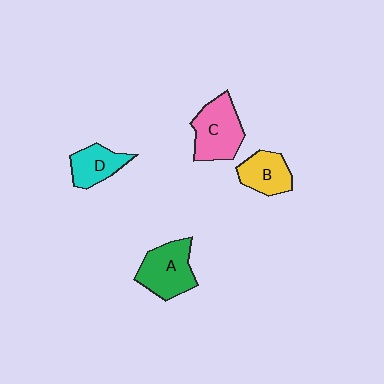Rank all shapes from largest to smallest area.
From largest to smallest: C (pink), A (green), B (yellow), D (cyan).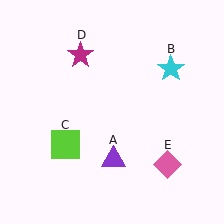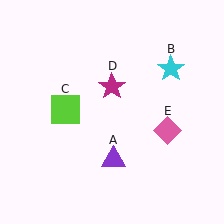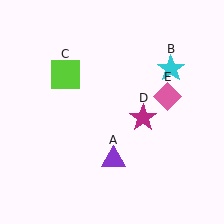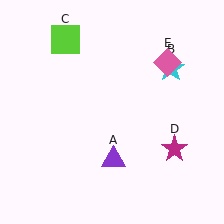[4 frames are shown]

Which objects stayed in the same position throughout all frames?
Purple triangle (object A) and cyan star (object B) remained stationary.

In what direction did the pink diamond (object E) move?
The pink diamond (object E) moved up.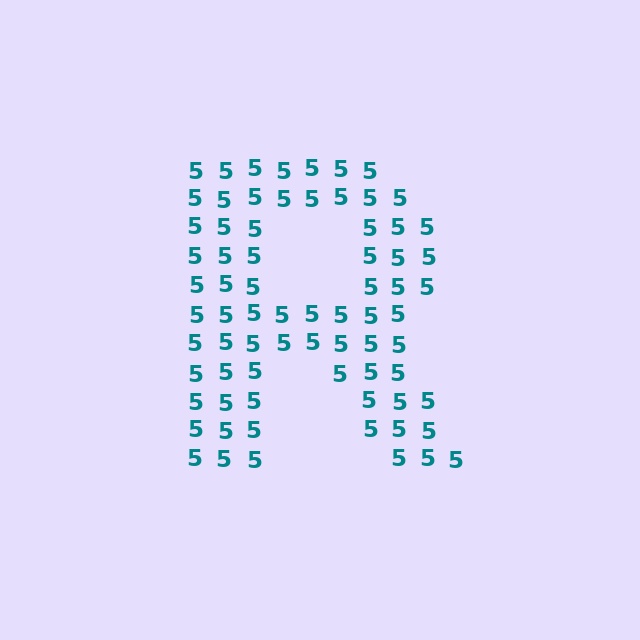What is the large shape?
The large shape is the letter R.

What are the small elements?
The small elements are digit 5's.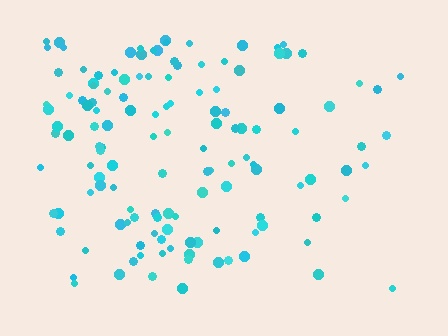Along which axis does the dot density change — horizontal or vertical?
Horizontal.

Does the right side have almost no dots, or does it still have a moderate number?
Still a moderate number, just noticeably fewer than the left.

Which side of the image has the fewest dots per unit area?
The right.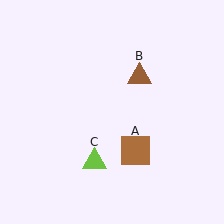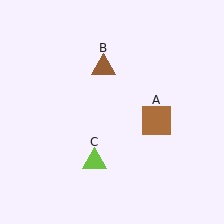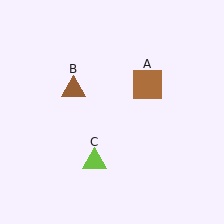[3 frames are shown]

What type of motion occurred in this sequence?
The brown square (object A), brown triangle (object B) rotated counterclockwise around the center of the scene.